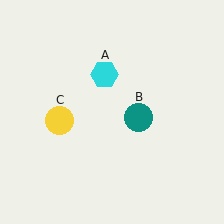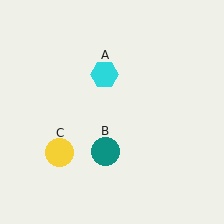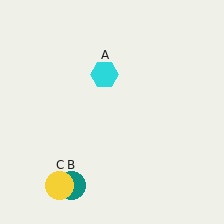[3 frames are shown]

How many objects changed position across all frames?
2 objects changed position: teal circle (object B), yellow circle (object C).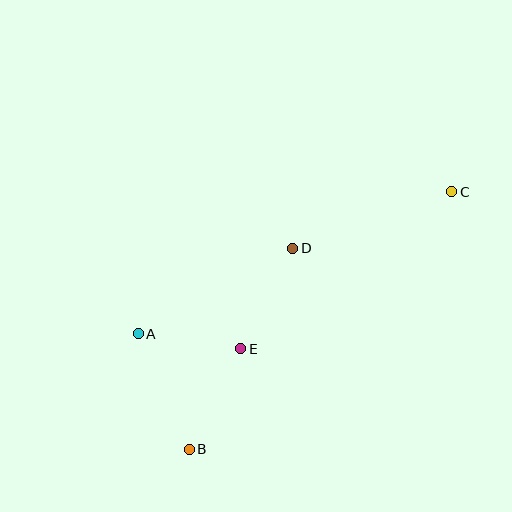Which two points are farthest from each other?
Points B and C are farthest from each other.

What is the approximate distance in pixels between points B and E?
The distance between B and E is approximately 113 pixels.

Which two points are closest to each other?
Points A and E are closest to each other.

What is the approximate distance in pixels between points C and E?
The distance between C and E is approximately 263 pixels.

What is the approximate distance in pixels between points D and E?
The distance between D and E is approximately 113 pixels.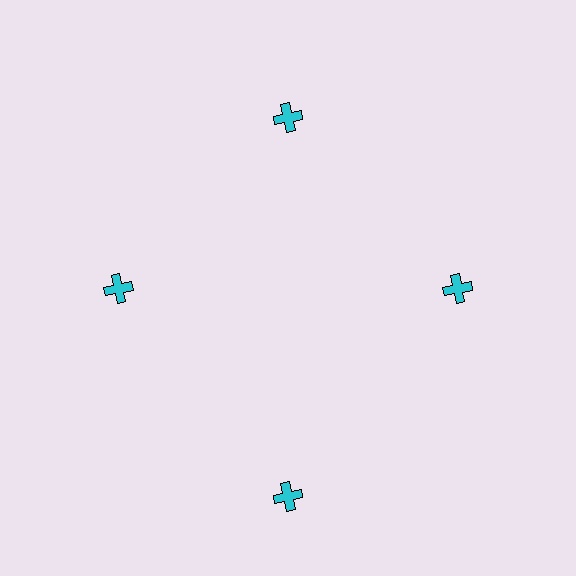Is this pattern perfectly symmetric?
No. The 4 cyan crosses are arranged in a ring, but one element near the 6 o'clock position is pushed outward from the center, breaking the 4-fold rotational symmetry.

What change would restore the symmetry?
The symmetry would be restored by moving it inward, back onto the ring so that all 4 crosses sit at equal angles and equal distance from the center.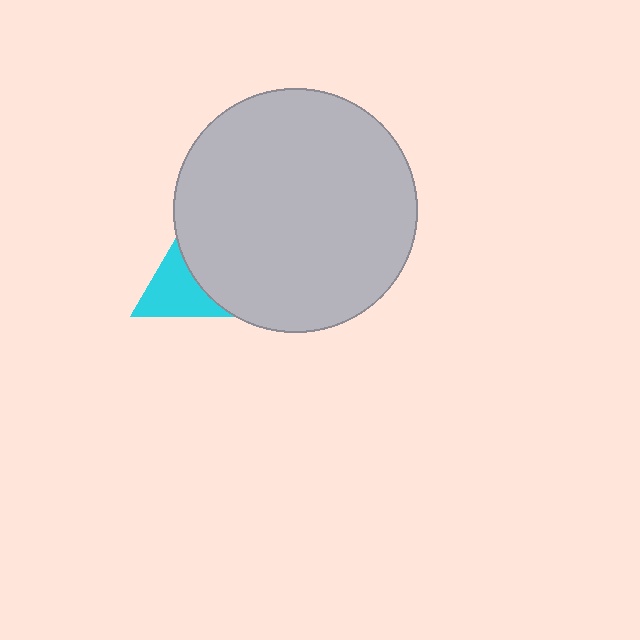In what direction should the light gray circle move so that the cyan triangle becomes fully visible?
The light gray circle should move right. That is the shortest direction to clear the overlap and leave the cyan triangle fully visible.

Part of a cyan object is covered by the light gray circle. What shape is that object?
It is a triangle.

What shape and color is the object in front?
The object in front is a light gray circle.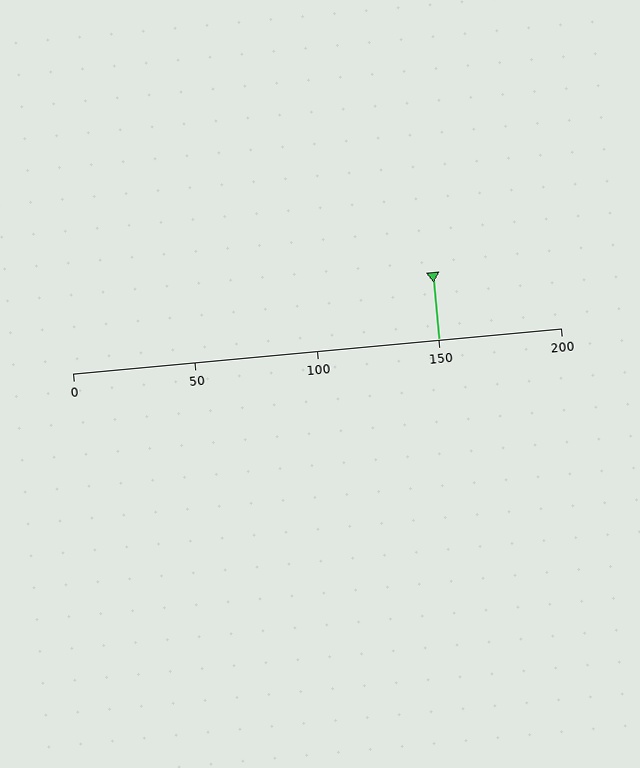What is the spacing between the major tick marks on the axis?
The major ticks are spaced 50 apart.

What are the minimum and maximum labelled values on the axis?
The axis runs from 0 to 200.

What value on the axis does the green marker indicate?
The marker indicates approximately 150.